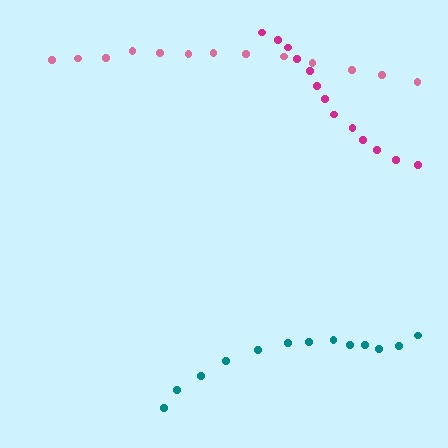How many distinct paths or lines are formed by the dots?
There are 3 distinct paths.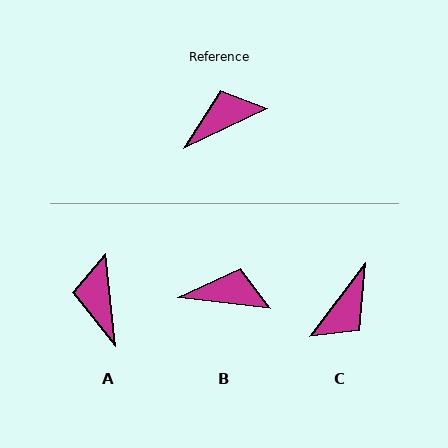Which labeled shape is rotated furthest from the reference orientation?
C, about 152 degrees away.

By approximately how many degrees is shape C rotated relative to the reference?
Approximately 152 degrees clockwise.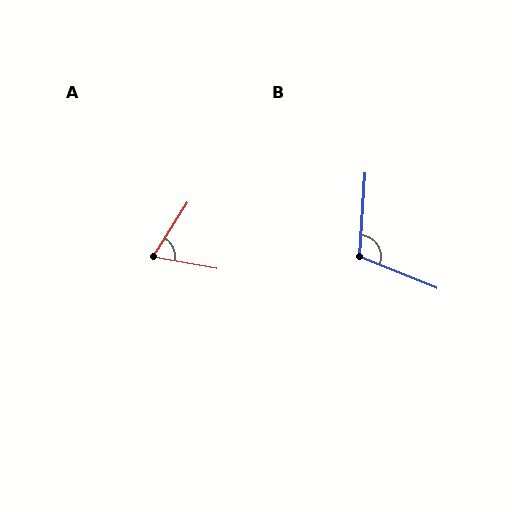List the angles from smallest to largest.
A (68°), B (108°).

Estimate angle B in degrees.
Approximately 108 degrees.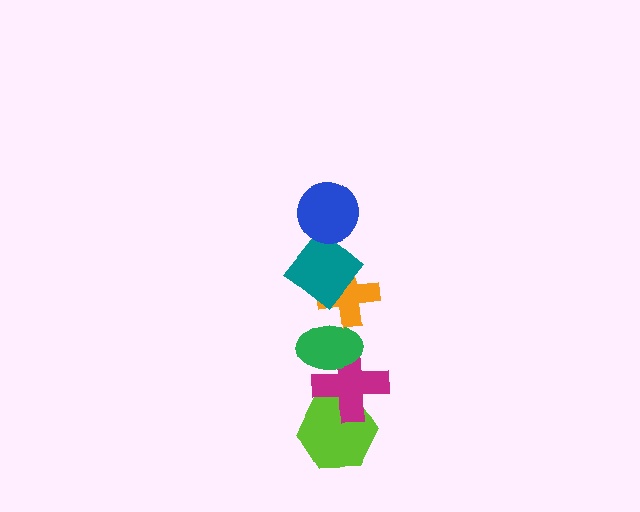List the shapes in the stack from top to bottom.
From top to bottom: the blue circle, the teal diamond, the orange cross, the green ellipse, the magenta cross, the lime hexagon.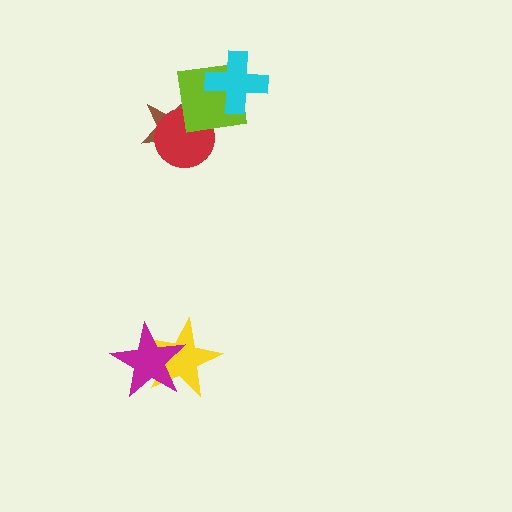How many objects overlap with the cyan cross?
1 object overlaps with the cyan cross.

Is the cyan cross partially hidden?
No, no other shape covers it.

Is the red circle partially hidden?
Yes, it is partially covered by another shape.